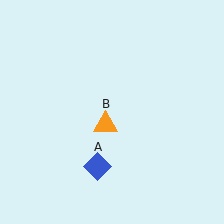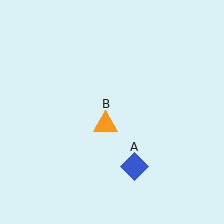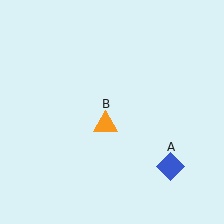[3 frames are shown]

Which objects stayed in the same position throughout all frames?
Orange triangle (object B) remained stationary.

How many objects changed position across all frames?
1 object changed position: blue diamond (object A).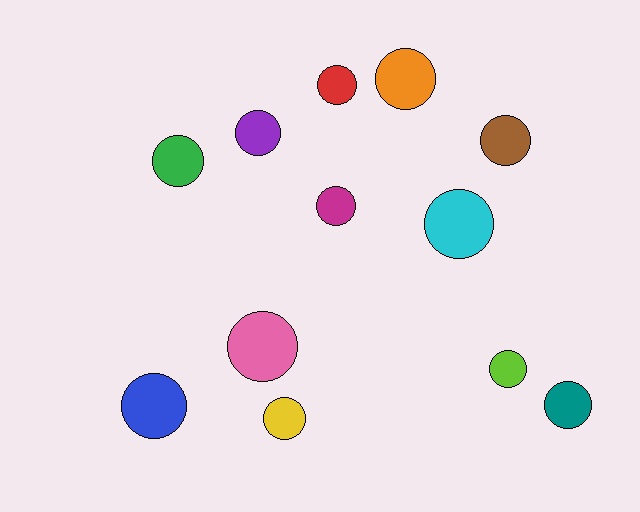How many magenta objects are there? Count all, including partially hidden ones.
There is 1 magenta object.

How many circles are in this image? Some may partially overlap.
There are 12 circles.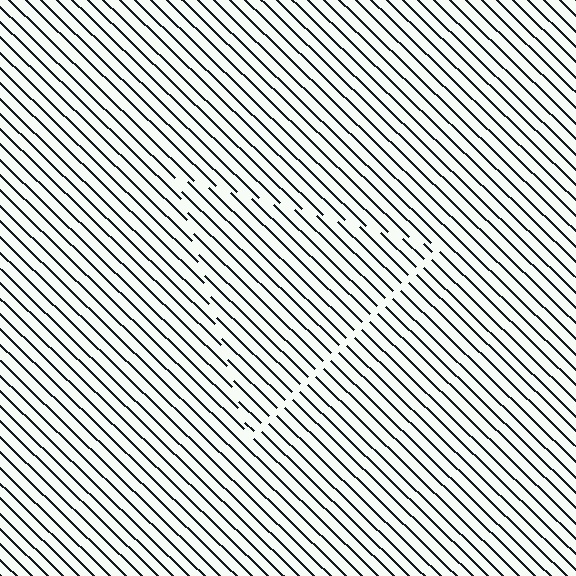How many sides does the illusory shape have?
3 sides — the line-ends trace a triangle.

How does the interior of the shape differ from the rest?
The interior of the shape contains the same grating, shifted by half a period — the contour is defined by the phase discontinuity where line-ends from the inner and outer gratings abut.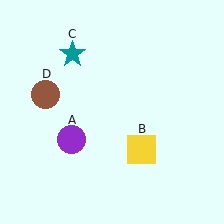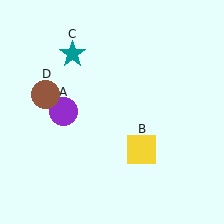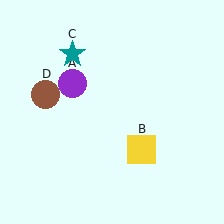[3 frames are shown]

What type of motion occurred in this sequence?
The purple circle (object A) rotated clockwise around the center of the scene.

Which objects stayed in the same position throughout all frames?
Yellow square (object B) and teal star (object C) and brown circle (object D) remained stationary.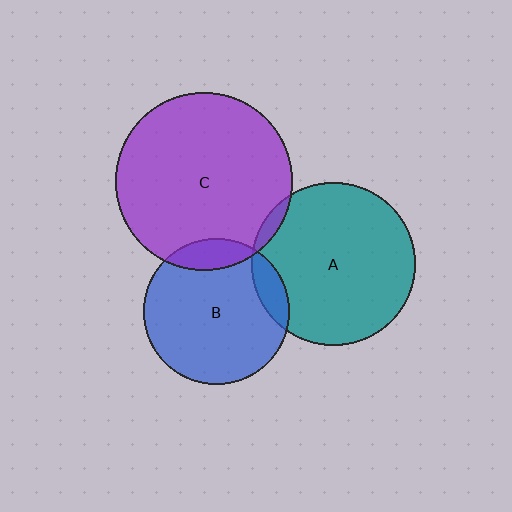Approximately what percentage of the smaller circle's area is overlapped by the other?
Approximately 10%.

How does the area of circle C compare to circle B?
Approximately 1.5 times.